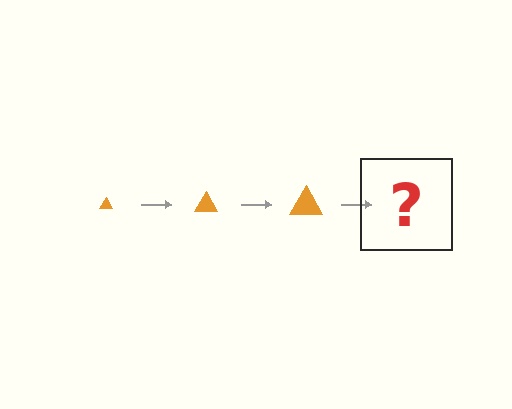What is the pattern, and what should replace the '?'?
The pattern is that the triangle gets progressively larger each step. The '?' should be an orange triangle, larger than the previous one.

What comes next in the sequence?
The next element should be an orange triangle, larger than the previous one.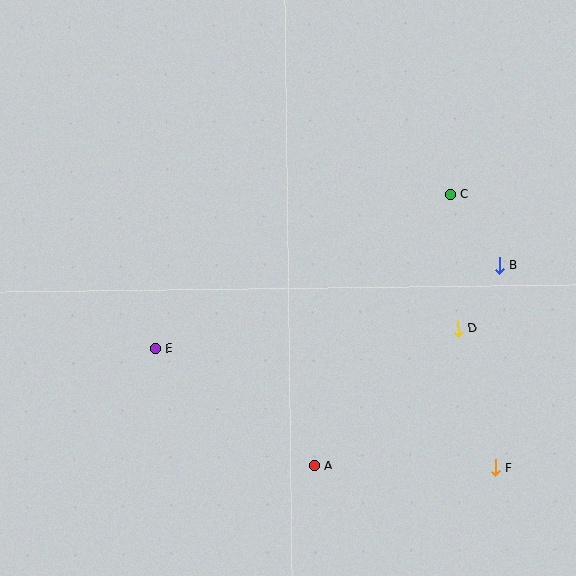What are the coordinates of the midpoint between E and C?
The midpoint between E and C is at (302, 271).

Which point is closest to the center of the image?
Point E at (155, 348) is closest to the center.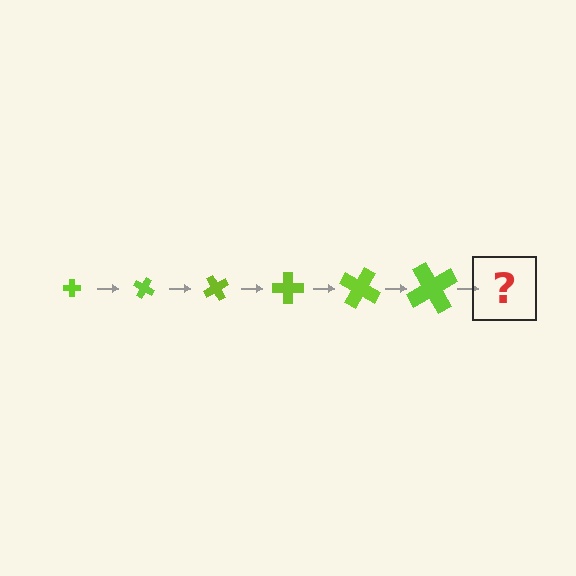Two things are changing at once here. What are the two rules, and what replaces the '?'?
The two rules are that the cross grows larger each step and it rotates 30 degrees each step. The '?' should be a cross, larger than the previous one and rotated 180 degrees from the start.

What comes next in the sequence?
The next element should be a cross, larger than the previous one and rotated 180 degrees from the start.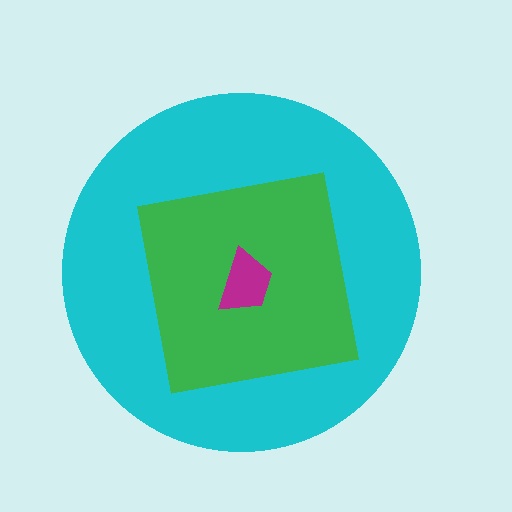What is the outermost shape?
The cyan circle.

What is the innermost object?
The magenta trapezoid.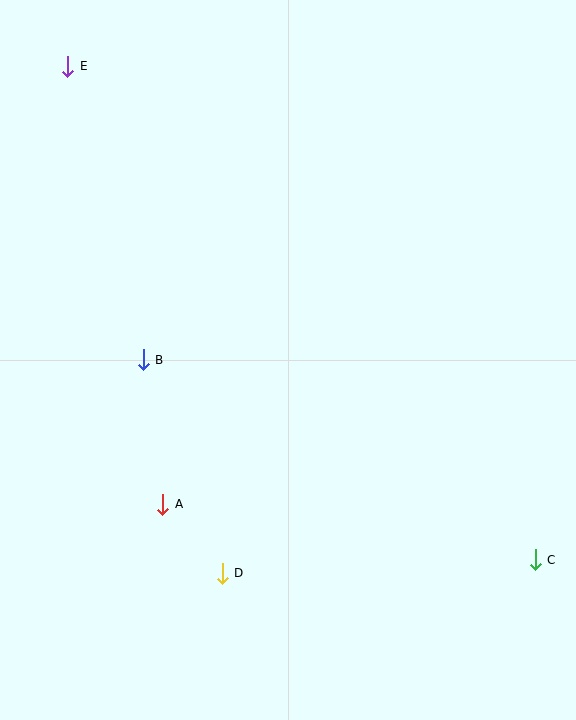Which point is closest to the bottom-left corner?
Point D is closest to the bottom-left corner.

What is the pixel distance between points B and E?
The distance between B and E is 303 pixels.